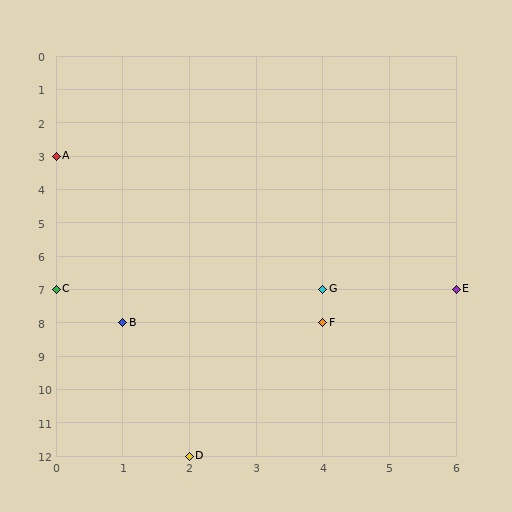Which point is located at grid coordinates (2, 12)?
Point D is at (2, 12).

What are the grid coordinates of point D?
Point D is at grid coordinates (2, 12).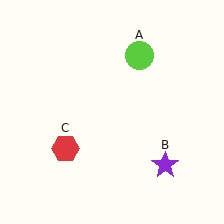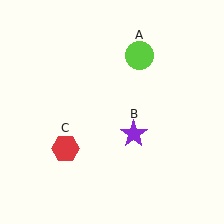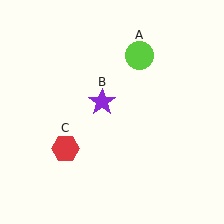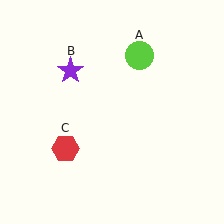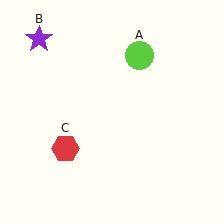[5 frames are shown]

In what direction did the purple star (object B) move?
The purple star (object B) moved up and to the left.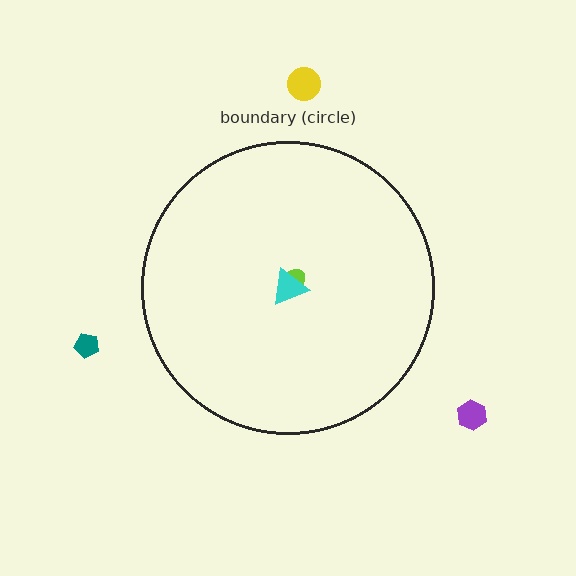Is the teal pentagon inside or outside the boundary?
Outside.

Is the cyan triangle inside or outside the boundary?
Inside.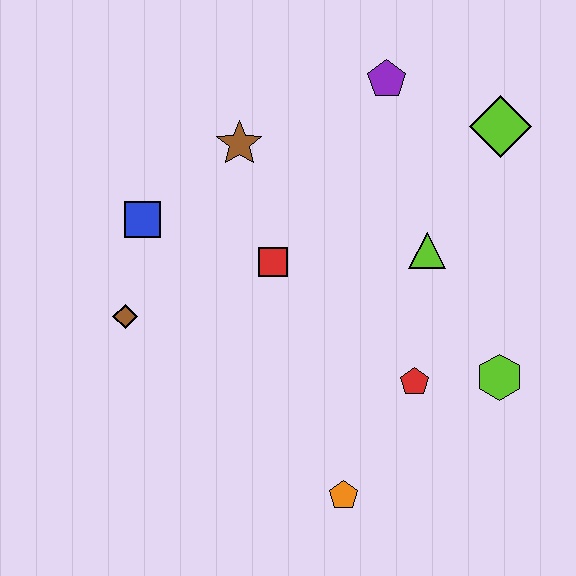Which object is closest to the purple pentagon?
The lime diamond is closest to the purple pentagon.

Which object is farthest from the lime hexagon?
The blue square is farthest from the lime hexagon.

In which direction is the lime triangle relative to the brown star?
The lime triangle is to the right of the brown star.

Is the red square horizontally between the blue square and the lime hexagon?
Yes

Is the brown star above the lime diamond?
No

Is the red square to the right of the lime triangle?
No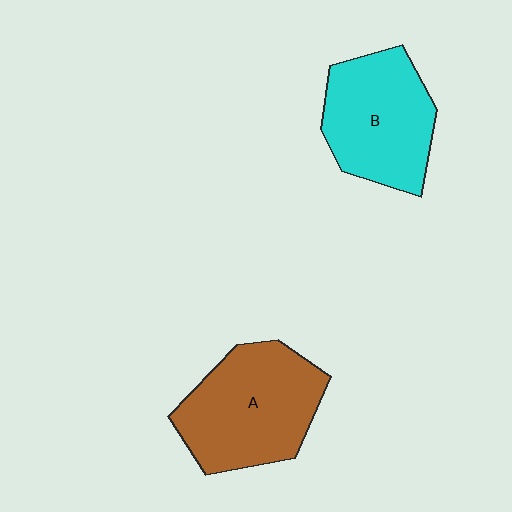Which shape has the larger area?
Shape A (brown).